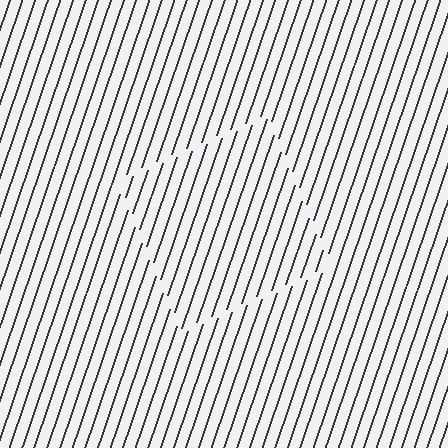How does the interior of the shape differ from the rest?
The interior of the shape contains the same grating, shifted by half a period — the contour is defined by the phase discontinuity where line-ends from the inner and outer gratings abut.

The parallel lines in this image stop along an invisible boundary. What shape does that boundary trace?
An illusory square. The interior of the shape contains the same grating, shifted by half a period — the contour is defined by the phase discontinuity where line-ends from the inner and outer gratings abut.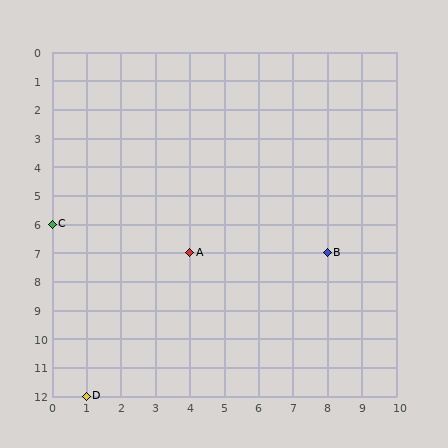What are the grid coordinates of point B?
Point B is at grid coordinates (8, 7).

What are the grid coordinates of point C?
Point C is at grid coordinates (0, 6).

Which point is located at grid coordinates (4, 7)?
Point A is at (4, 7).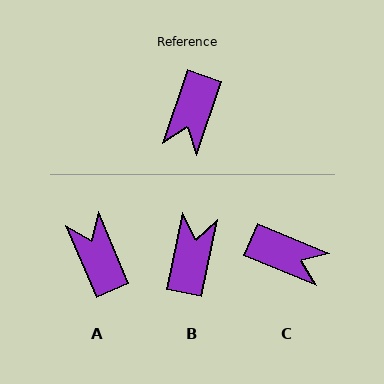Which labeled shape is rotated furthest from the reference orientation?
B, about 173 degrees away.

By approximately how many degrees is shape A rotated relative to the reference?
Approximately 138 degrees clockwise.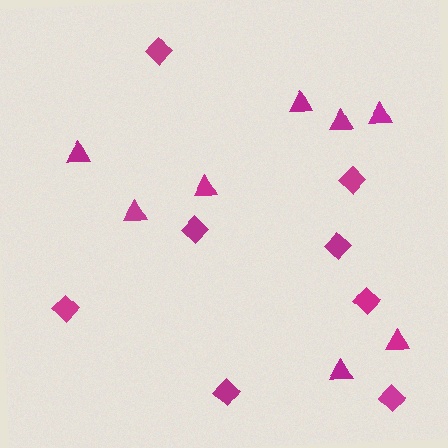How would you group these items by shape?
There are 2 groups: one group of diamonds (8) and one group of triangles (8).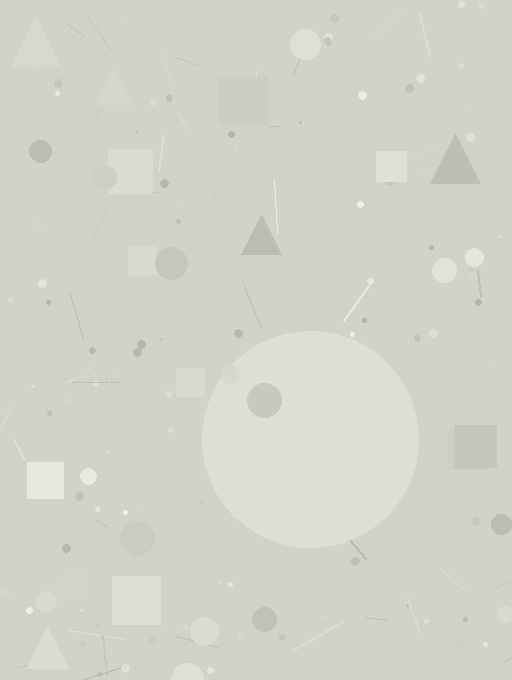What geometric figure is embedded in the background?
A circle is embedded in the background.